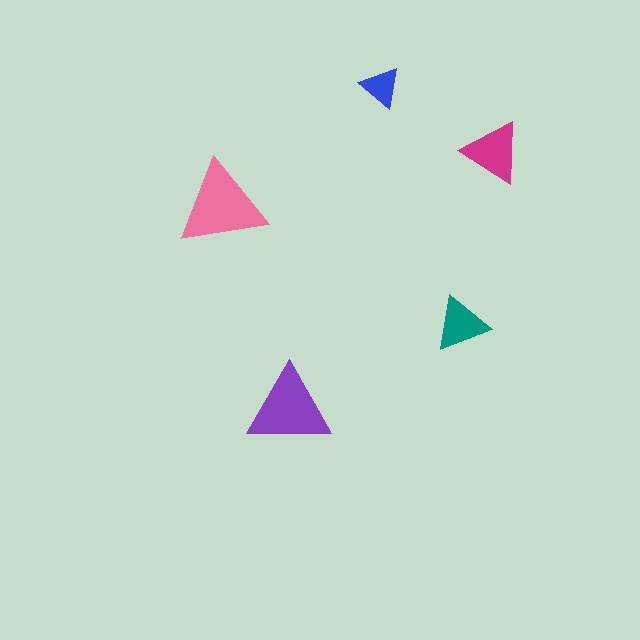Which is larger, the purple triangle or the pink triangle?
The pink one.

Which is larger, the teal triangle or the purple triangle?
The purple one.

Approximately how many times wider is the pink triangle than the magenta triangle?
About 1.5 times wider.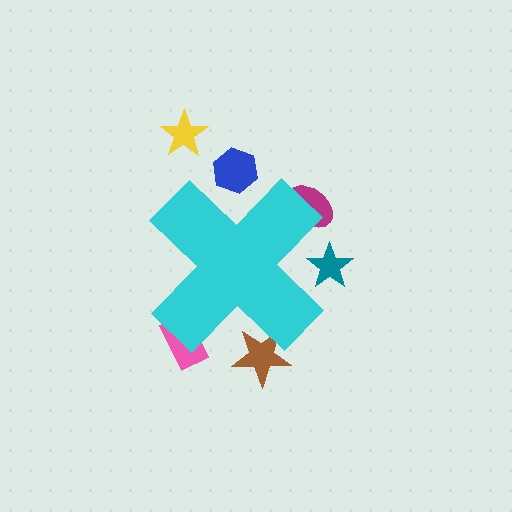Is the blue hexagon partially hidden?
Yes, the blue hexagon is partially hidden behind the cyan cross.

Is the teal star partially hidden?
Yes, the teal star is partially hidden behind the cyan cross.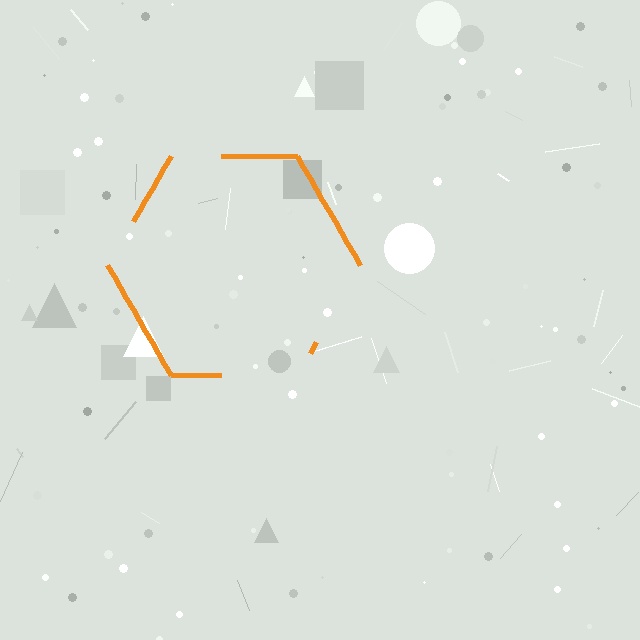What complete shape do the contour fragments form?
The contour fragments form a hexagon.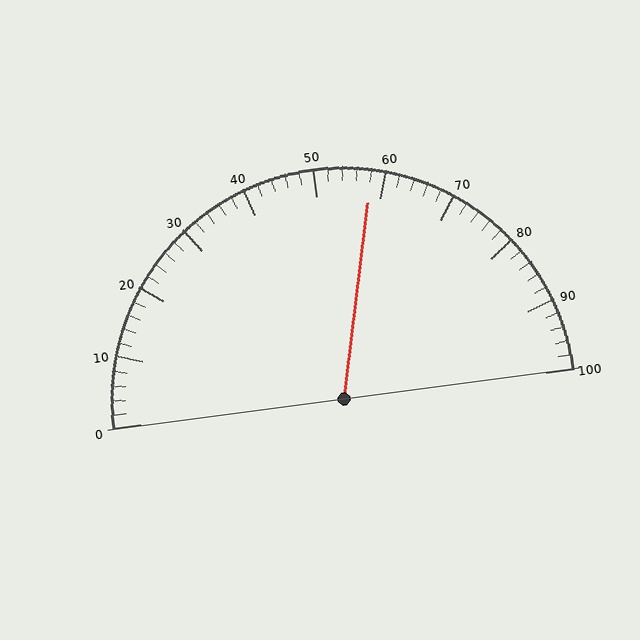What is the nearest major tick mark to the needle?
The nearest major tick mark is 60.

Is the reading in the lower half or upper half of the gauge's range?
The reading is in the upper half of the range (0 to 100).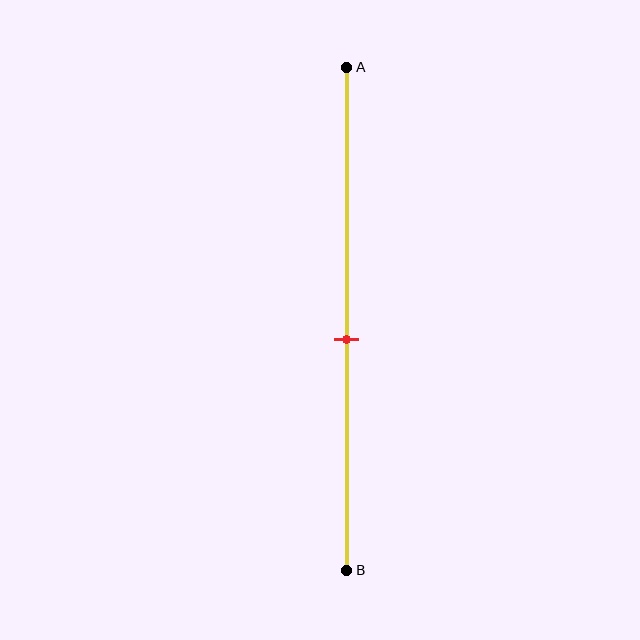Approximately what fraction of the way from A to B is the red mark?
The red mark is approximately 55% of the way from A to B.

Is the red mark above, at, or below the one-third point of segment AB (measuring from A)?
The red mark is below the one-third point of segment AB.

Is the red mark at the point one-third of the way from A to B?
No, the mark is at about 55% from A, not at the 33% one-third point.